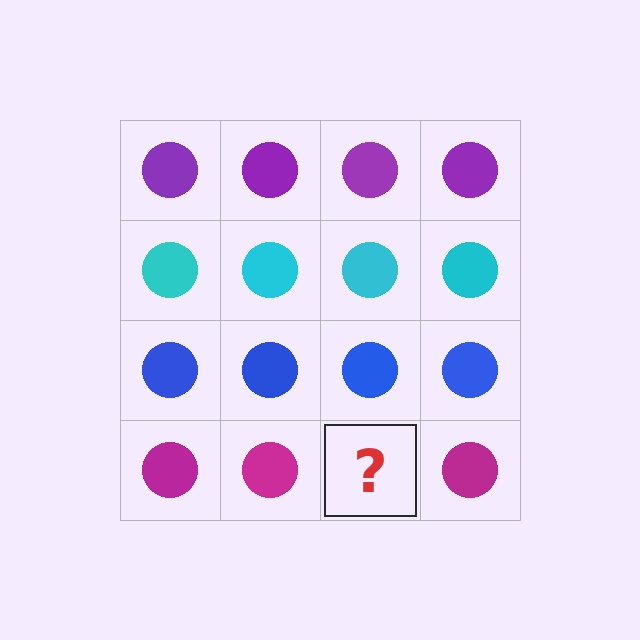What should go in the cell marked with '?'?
The missing cell should contain a magenta circle.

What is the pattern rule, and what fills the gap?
The rule is that each row has a consistent color. The gap should be filled with a magenta circle.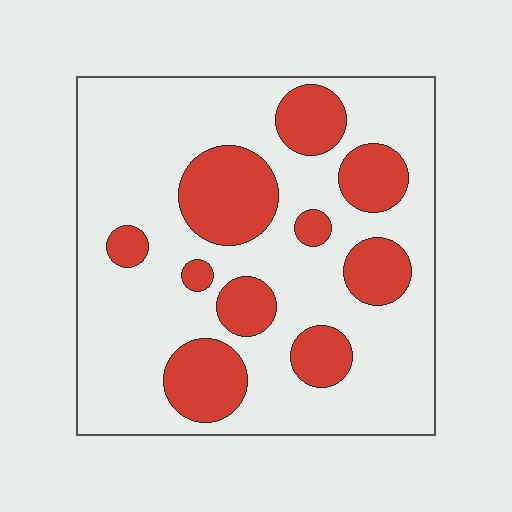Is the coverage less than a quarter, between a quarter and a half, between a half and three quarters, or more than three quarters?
Between a quarter and a half.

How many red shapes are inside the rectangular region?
10.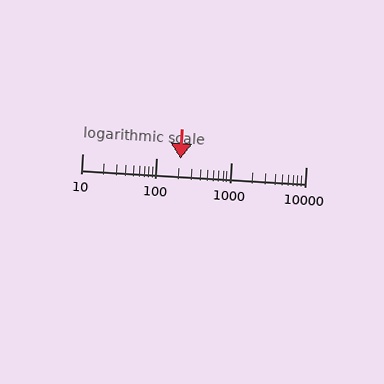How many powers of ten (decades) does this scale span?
The scale spans 3 decades, from 10 to 10000.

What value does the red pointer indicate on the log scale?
The pointer indicates approximately 210.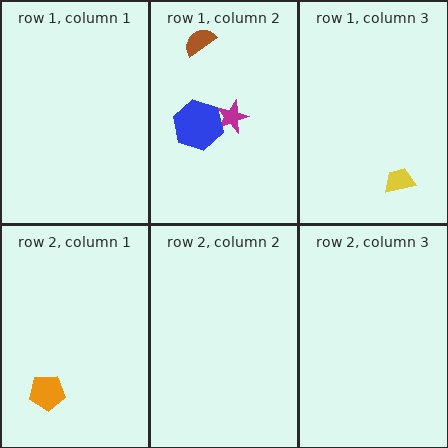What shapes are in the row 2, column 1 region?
The orange pentagon.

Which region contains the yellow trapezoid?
The row 1, column 3 region.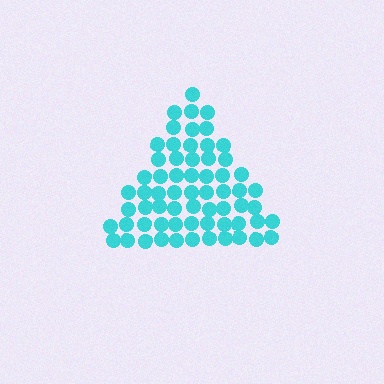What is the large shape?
The large shape is a triangle.